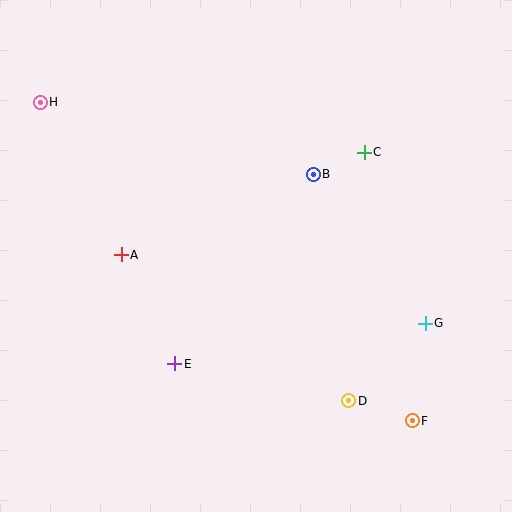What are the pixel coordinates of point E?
Point E is at (175, 364).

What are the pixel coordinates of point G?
Point G is at (425, 323).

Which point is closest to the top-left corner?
Point H is closest to the top-left corner.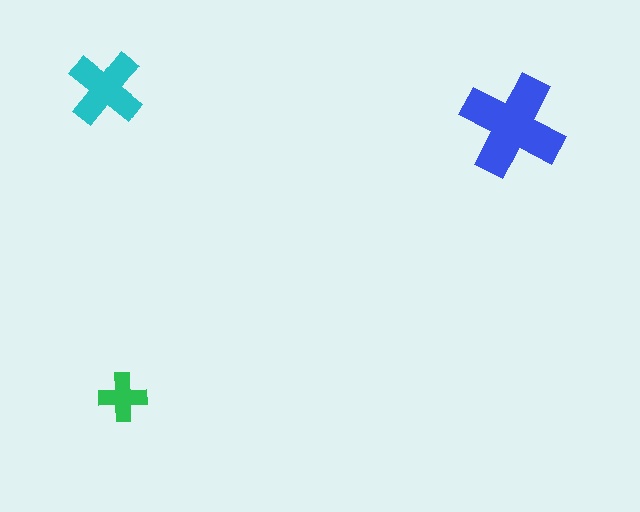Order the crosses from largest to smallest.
the blue one, the cyan one, the green one.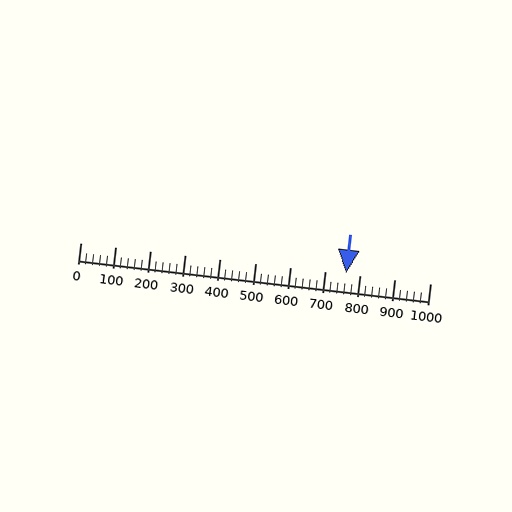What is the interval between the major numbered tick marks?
The major tick marks are spaced 100 units apart.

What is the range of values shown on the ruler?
The ruler shows values from 0 to 1000.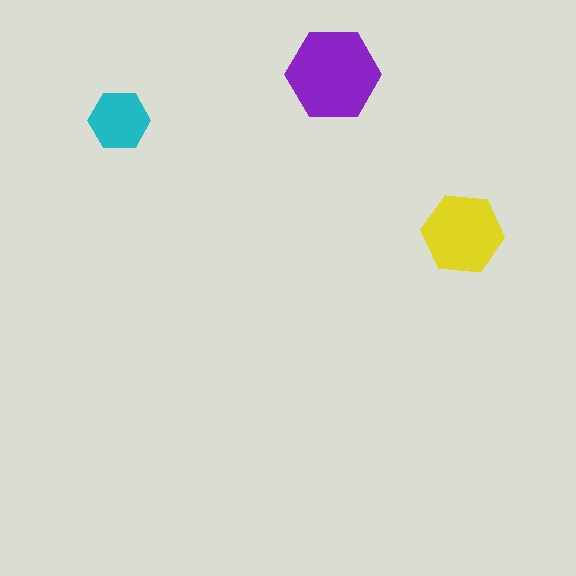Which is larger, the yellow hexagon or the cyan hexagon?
The yellow one.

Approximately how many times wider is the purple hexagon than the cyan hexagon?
About 1.5 times wider.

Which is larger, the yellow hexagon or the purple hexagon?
The purple one.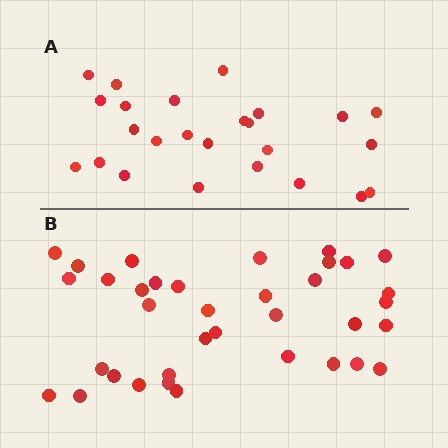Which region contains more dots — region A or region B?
Region B (the bottom region) has more dots.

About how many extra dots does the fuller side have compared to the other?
Region B has roughly 12 or so more dots than region A.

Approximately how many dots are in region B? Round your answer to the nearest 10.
About 40 dots. (The exact count is 36, which rounds to 40.)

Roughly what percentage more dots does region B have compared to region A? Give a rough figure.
About 45% more.